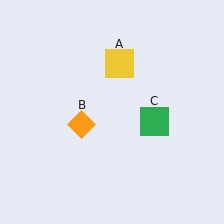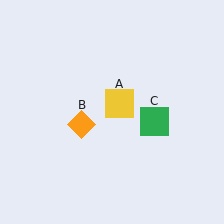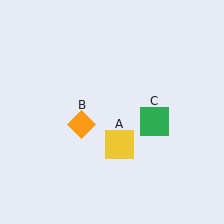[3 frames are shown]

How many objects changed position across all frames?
1 object changed position: yellow square (object A).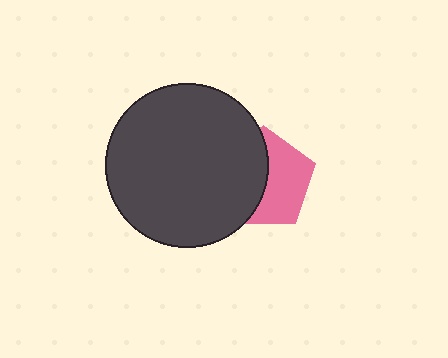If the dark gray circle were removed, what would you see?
You would see the complete pink pentagon.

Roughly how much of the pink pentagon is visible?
About half of it is visible (roughly 50%).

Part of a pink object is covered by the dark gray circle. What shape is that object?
It is a pentagon.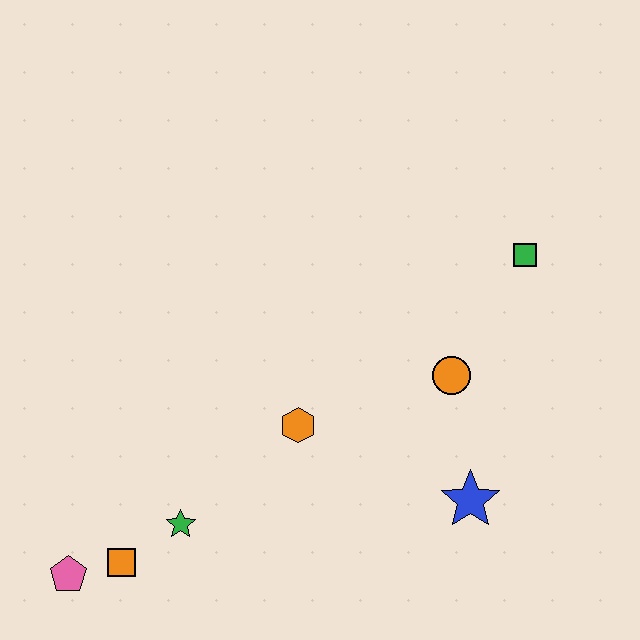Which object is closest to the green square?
The orange circle is closest to the green square.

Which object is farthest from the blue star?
The pink pentagon is farthest from the blue star.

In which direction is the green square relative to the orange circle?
The green square is above the orange circle.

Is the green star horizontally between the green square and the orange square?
Yes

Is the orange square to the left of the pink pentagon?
No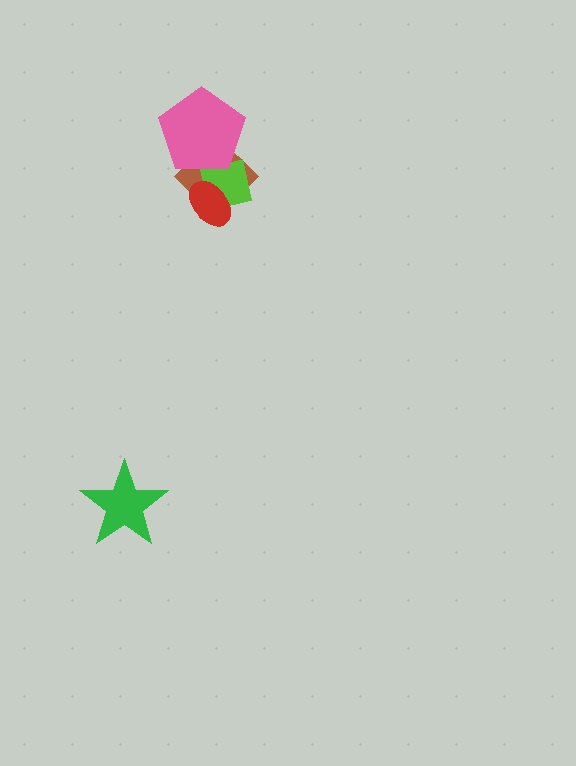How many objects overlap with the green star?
0 objects overlap with the green star.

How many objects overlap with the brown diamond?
3 objects overlap with the brown diamond.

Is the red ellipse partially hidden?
No, no other shape covers it.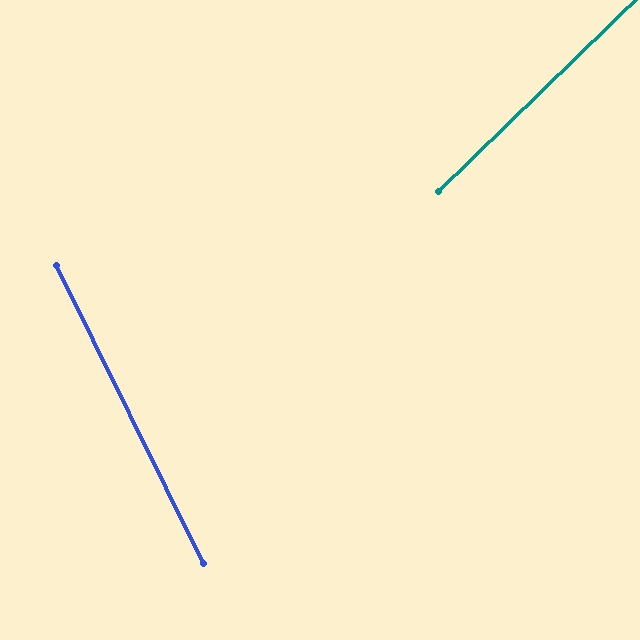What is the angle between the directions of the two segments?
Approximately 72 degrees.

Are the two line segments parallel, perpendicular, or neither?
Neither parallel nor perpendicular — they differ by about 72°.